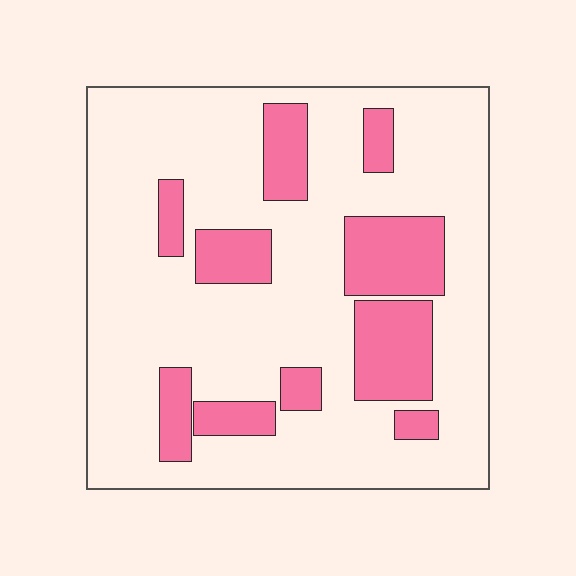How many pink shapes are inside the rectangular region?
10.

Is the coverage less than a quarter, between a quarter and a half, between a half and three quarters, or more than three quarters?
Less than a quarter.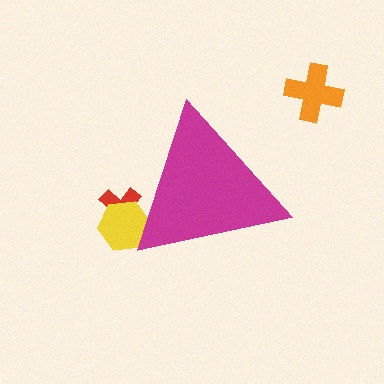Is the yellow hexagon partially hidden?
Yes, the yellow hexagon is partially hidden behind the magenta triangle.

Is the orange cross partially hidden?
No, the orange cross is fully visible.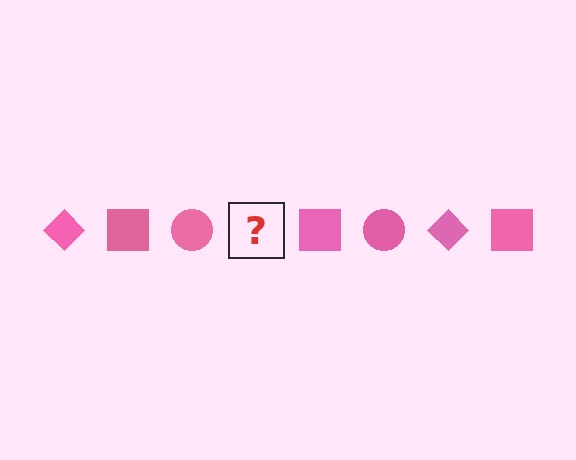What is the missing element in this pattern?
The missing element is a pink diamond.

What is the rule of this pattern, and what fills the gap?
The rule is that the pattern cycles through diamond, square, circle shapes in pink. The gap should be filled with a pink diamond.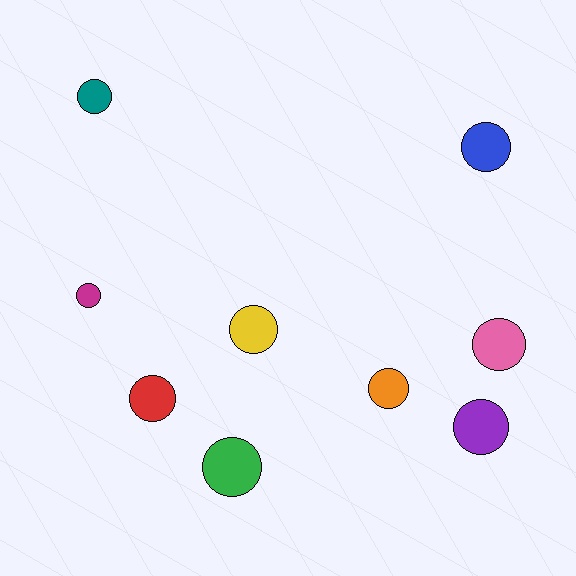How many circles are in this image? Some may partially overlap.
There are 9 circles.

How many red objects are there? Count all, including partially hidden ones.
There is 1 red object.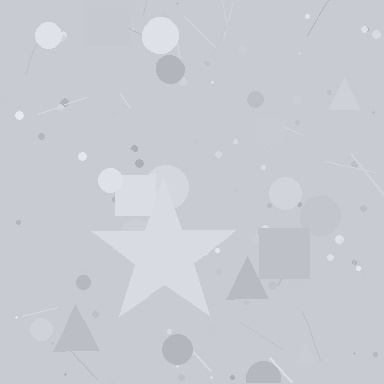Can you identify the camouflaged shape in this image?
The camouflaged shape is a star.